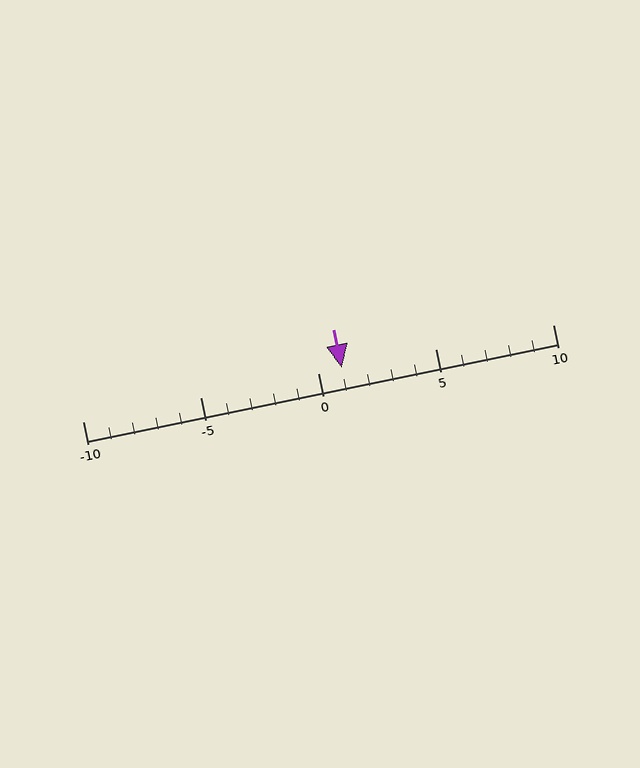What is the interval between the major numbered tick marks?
The major tick marks are spaced 5 units apart.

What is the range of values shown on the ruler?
The ruler shows values from -10 to 10.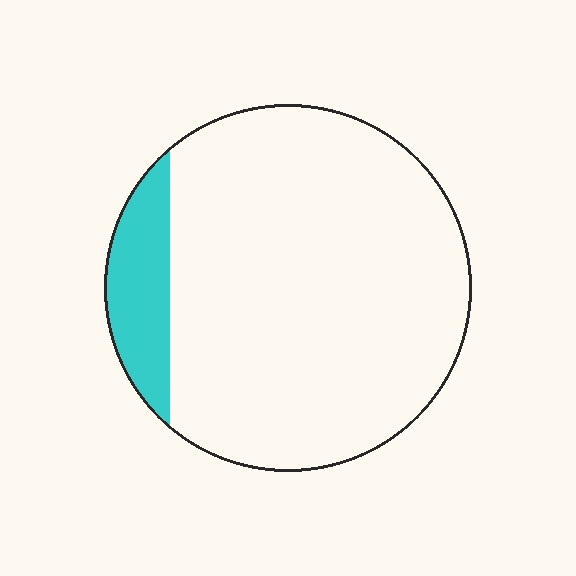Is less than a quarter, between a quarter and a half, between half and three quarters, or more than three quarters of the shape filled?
Less than a quarter.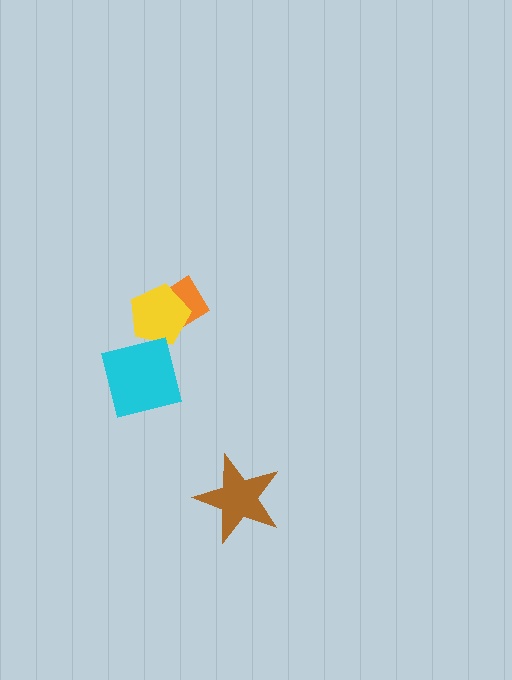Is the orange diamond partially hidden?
Yes, it is partially covered by another shape.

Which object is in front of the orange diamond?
The yellow pentagon is in front of the orange diamond.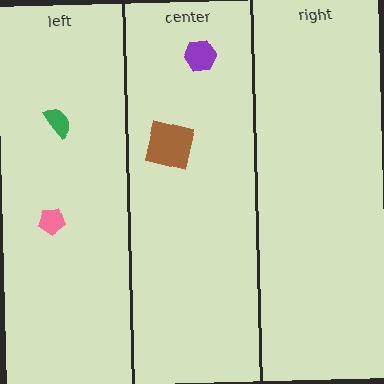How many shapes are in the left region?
2.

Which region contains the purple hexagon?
The center region.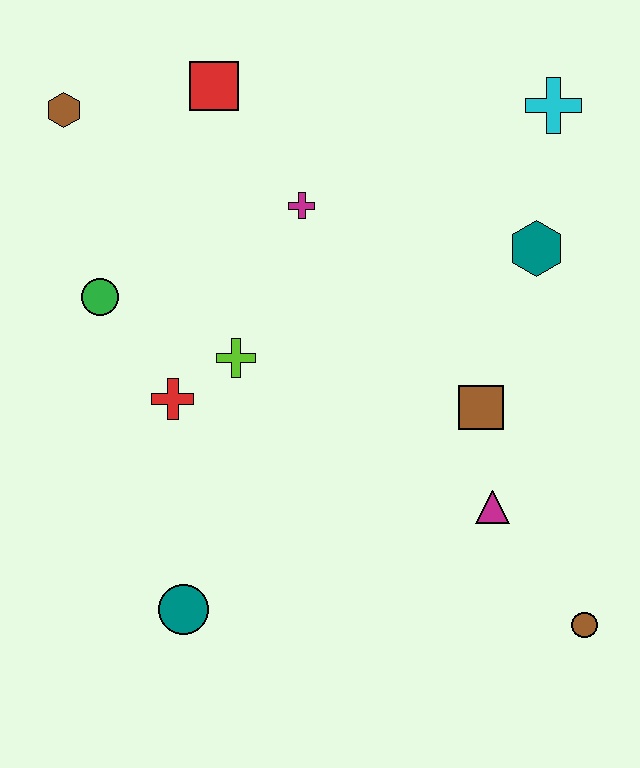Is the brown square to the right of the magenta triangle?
No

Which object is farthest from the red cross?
The cyan cross is farthest from the red cross.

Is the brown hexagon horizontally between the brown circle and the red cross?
No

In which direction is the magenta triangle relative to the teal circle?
The magenta triangle is to the right of the teal circle.